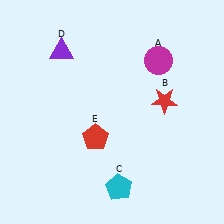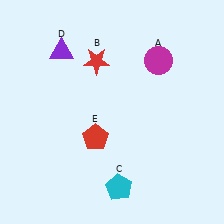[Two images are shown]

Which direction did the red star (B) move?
The red star (B) moved left.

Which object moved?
The red star (B) moved left.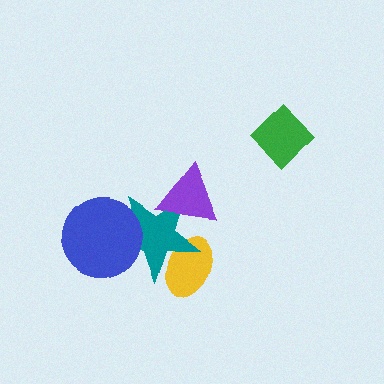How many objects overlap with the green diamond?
0 objects overlap with the green diamond.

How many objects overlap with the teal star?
3 objects overlap with the teal star.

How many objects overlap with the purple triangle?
1 object overlaps with the purple triangle.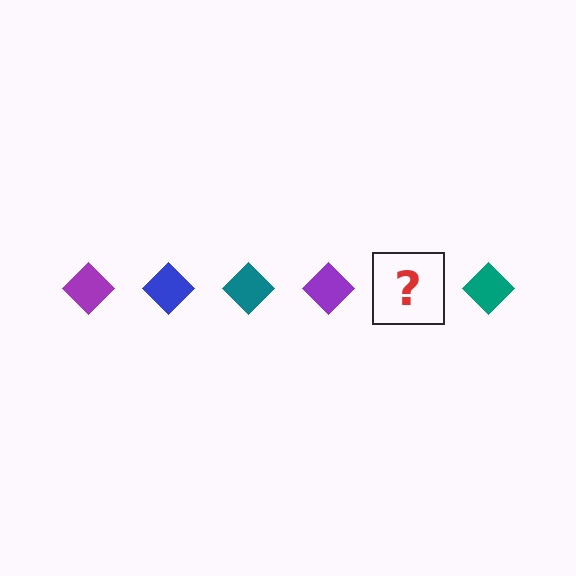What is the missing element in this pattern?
The missing element is a blue diamond.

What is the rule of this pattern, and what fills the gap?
The rule is that the pattern cycles through purple, blue, teal diamonds. The gap should be filled with a blue diamond.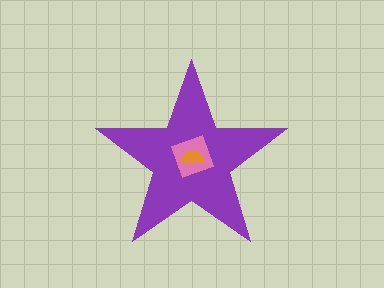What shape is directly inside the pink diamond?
The orange semicircle.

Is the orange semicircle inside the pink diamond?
Yes.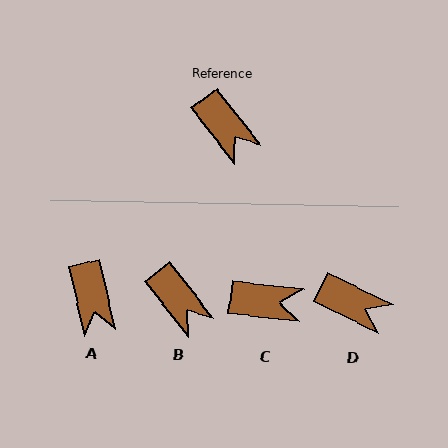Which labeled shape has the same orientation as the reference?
B.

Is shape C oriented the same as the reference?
No, it is off by about 46 degrees.